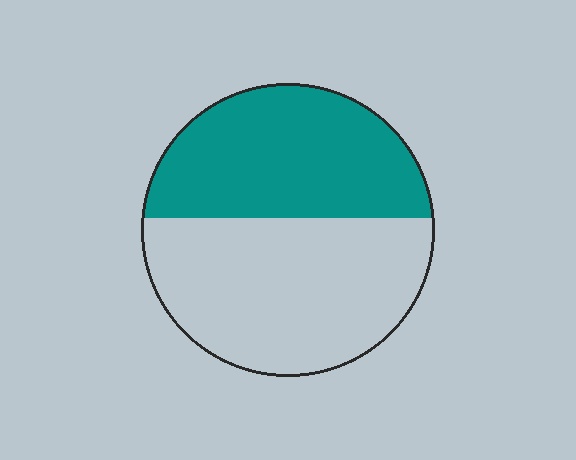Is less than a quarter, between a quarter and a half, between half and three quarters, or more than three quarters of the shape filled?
Between a quarter and a half.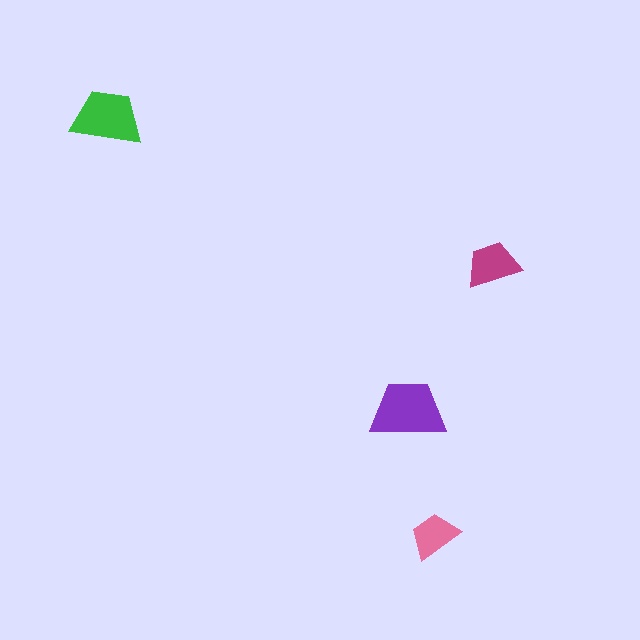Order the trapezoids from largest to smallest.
the purple one, the green one, the magenta one, the pink one.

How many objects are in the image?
There are 4 objects in the image.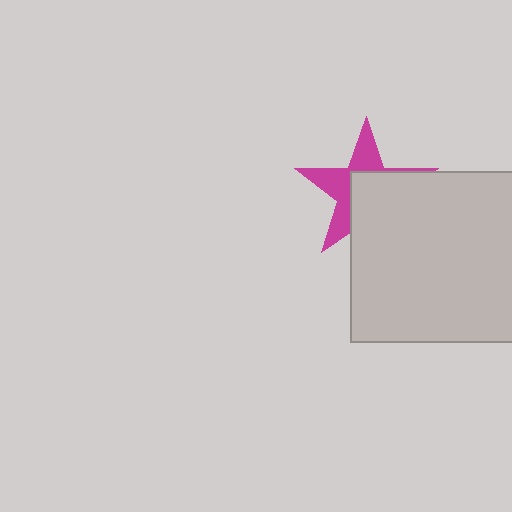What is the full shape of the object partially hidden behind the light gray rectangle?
The partially hidden object is a magenta star.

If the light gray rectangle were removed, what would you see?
You would see the complete magenta star.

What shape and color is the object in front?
The object in front is a light gray rectangle.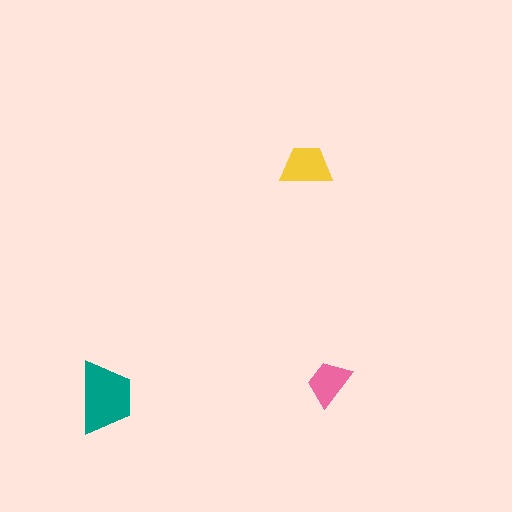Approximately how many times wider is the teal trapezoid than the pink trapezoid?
About 1.5 times wider.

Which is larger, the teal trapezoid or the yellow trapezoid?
The teal one.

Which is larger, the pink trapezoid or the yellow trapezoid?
The yellow one.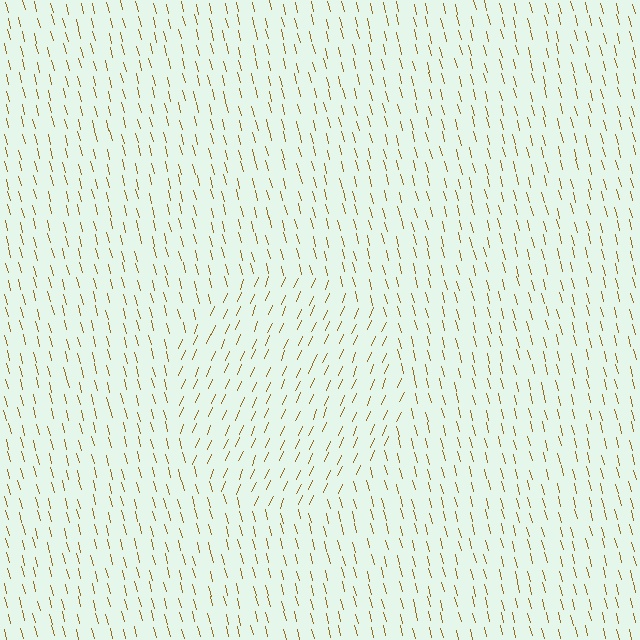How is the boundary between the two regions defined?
The boundary is defined purely by a change in line orientation (approximately 38 degrees difference). All lines are the same color and thickness.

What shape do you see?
I see a circle.